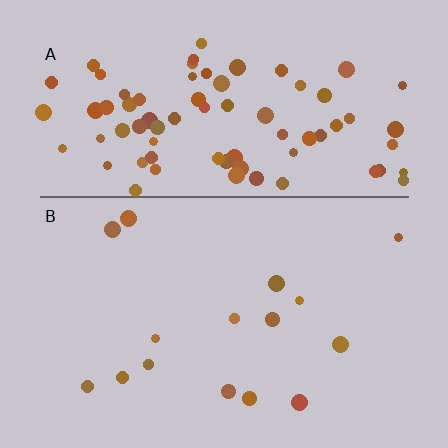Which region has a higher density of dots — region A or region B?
A (the top).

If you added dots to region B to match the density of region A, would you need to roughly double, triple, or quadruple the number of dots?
Approximately quadruple.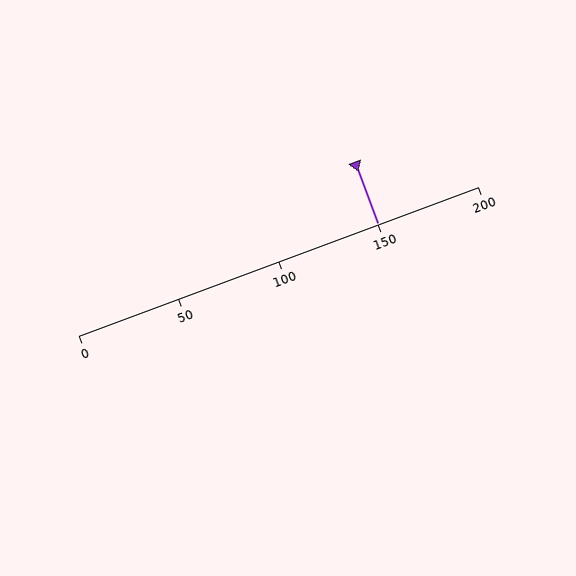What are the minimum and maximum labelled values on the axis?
The axis runs from 0 to 200.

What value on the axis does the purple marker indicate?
The marker indicates approximately 150.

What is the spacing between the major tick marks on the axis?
The major ticks are spaced 50 apart.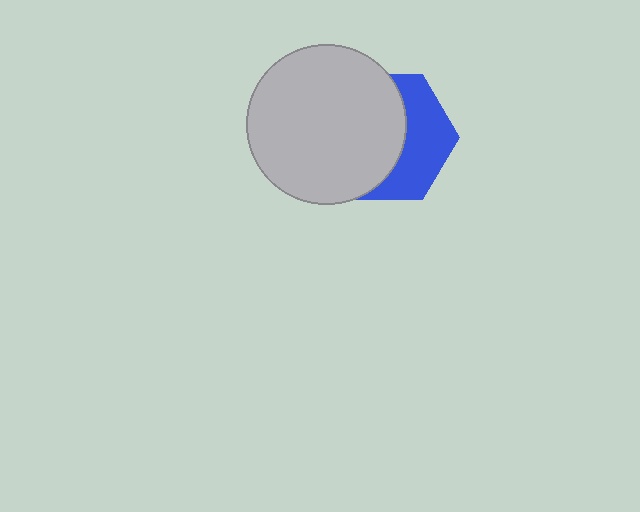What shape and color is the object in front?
The object in front is a light gray circle.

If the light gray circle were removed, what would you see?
You would see the complete blue hexagon.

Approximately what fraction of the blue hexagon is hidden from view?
Roughly 59% of the blue hexagon is hidden behind the light gray circle.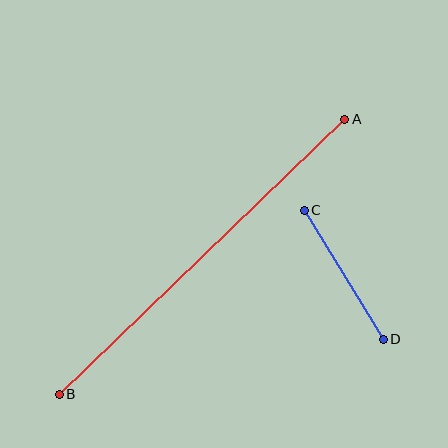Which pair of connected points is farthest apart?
Points A and B are farthest apart.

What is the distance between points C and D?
The distance is approximately 151 pixels.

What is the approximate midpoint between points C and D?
The midpoint is at approximately (344, 275) pixels.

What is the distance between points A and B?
The distance is approximately 396 pixels.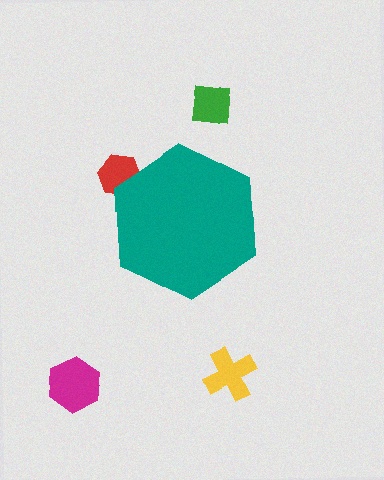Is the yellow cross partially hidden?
No, the yellow cross is fully visible.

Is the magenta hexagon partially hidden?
No, the magenta hexagon is fully visible.